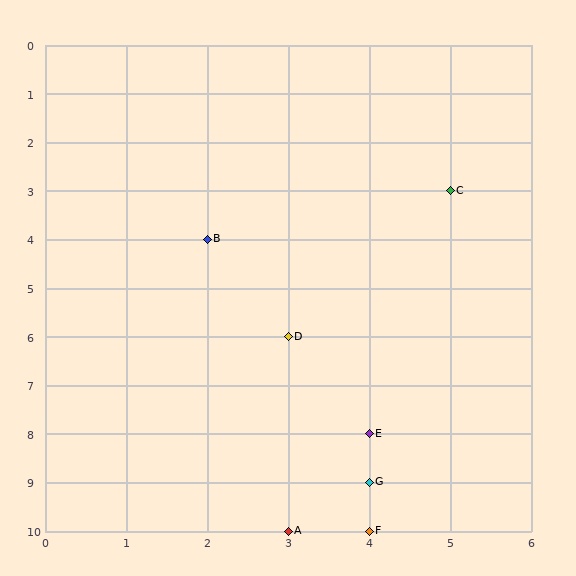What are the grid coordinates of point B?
Point B is at grid coordinates (2, 4).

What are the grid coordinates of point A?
Point A is at grid coordinates (3, 10).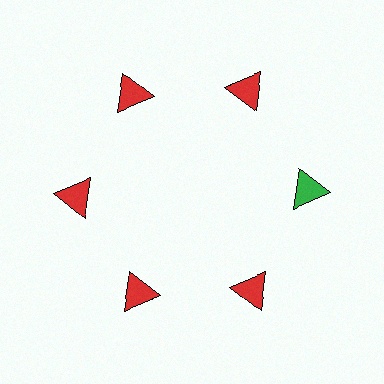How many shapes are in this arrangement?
There are 6 shapes arranged in a ring pattern.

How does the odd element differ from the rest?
It has a different color: green instead of red.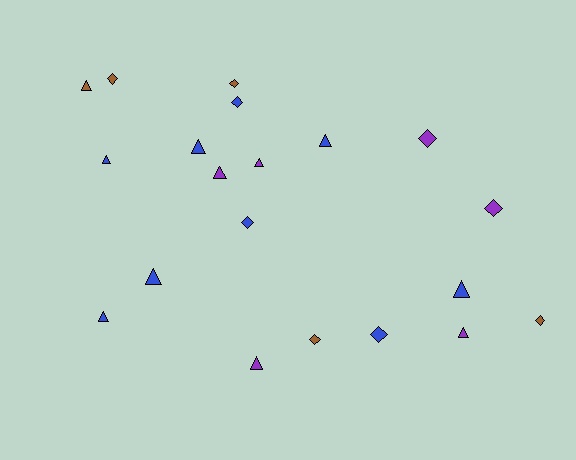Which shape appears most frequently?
Triangle, with 11 objects.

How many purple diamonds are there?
There are 2 purple diamonds.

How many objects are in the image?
There are 20 objects.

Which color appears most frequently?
Blue, with 9 objects.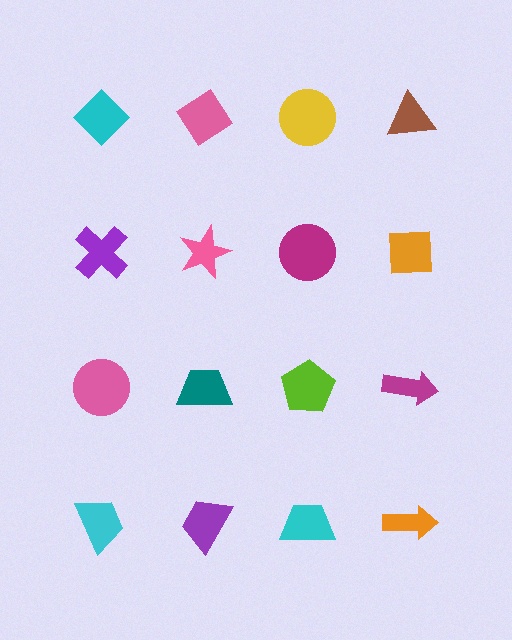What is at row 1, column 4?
A brown triangle.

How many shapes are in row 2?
4 shapes.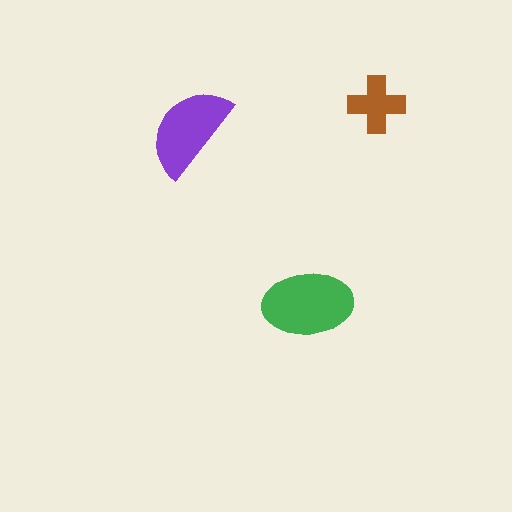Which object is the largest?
The green ellipse.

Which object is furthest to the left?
The purple semicircle is leftmost.